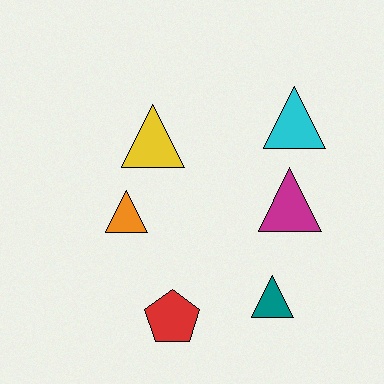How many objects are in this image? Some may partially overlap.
There are 6 objects.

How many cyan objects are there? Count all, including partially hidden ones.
There is 1 cyan object.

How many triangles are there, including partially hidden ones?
There are 5 triangles.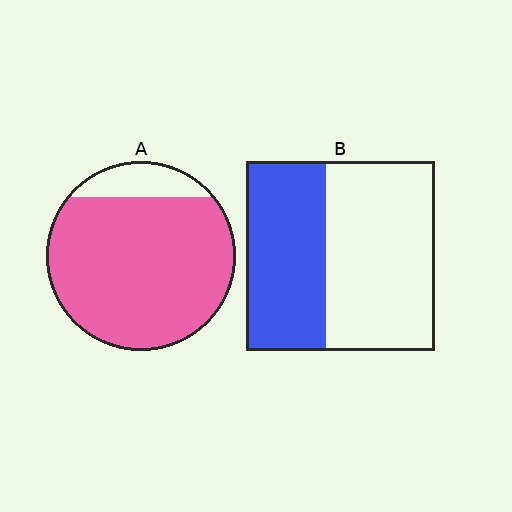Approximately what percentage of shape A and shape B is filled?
A is approximately 85% and B is approximately 40%.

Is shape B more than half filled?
No.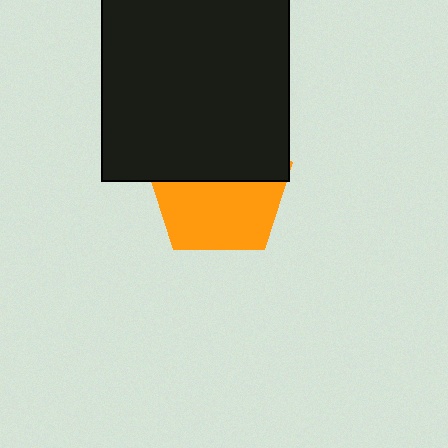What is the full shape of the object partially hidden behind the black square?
The partially hidden object is an orange pentagon.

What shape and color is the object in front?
The object in front is a black square.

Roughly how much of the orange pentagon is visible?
About half of it is visible (roughly 54%).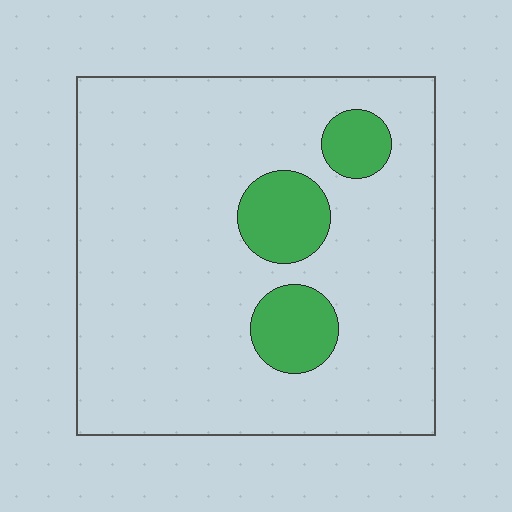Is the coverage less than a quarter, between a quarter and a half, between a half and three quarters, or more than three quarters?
Less than a quarter.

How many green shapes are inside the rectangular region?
3.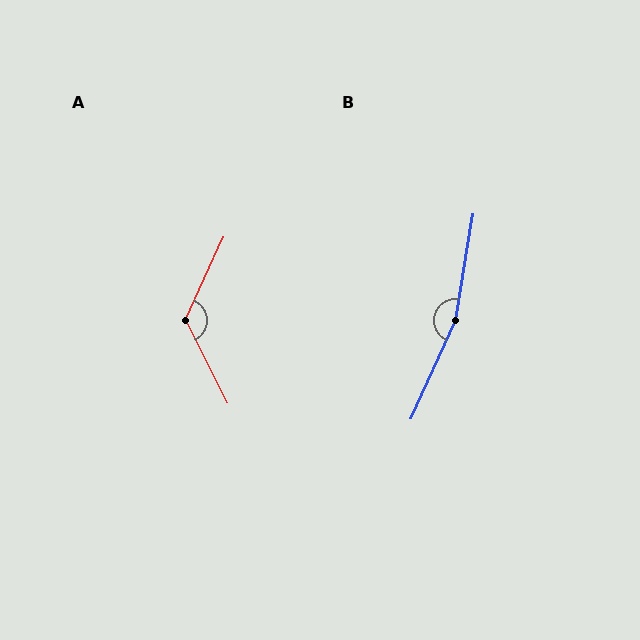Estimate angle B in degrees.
Approximately 165 degrees.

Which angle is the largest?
B, at approximately 165 degrees.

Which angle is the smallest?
A, at approximately 129 degrees.